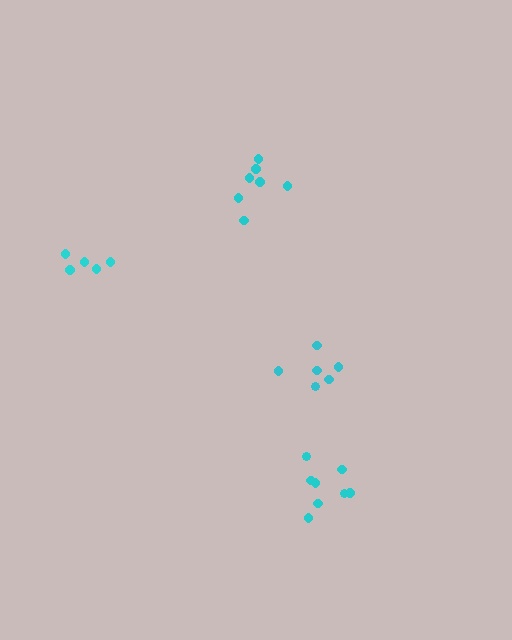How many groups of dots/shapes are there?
There are 4 groups.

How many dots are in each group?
Group 1: 6 dots, Group 2: 5 dots, Group 3: 7 dots, Group 4: 8 dots (26 total).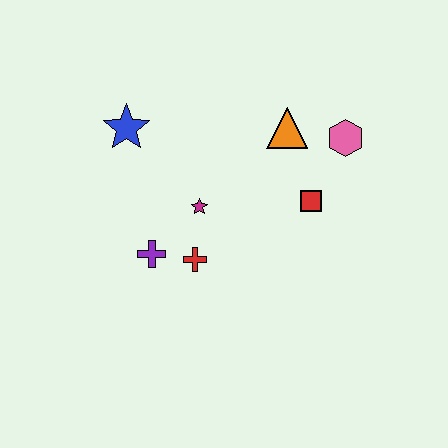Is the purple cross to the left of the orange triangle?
Yes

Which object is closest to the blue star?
The magenta star is closest to the blue star.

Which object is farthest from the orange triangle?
The purple cross is farthest from the orange triangle.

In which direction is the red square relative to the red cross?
The red square is to the right of the red cross.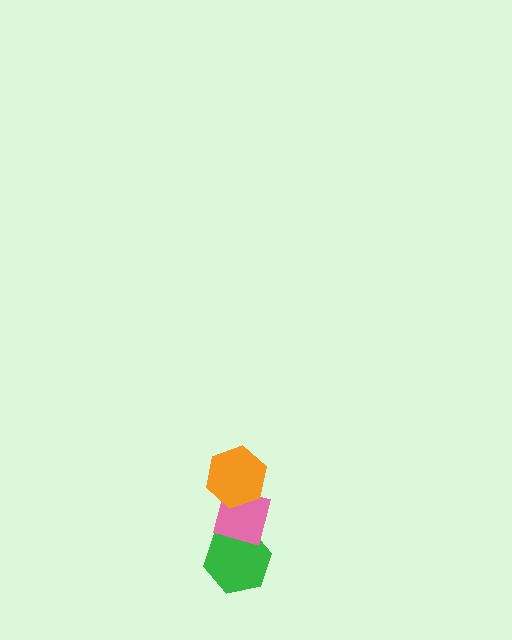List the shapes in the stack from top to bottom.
From top to bottom: the orange hexagon, the pink diamond, the green hexagon.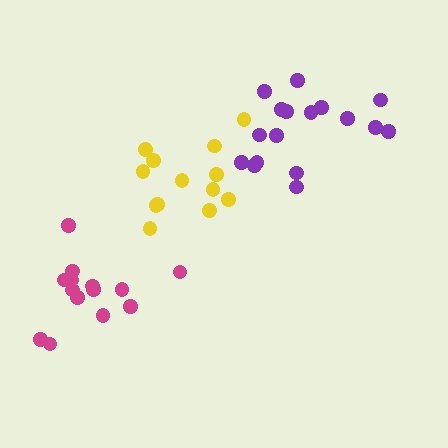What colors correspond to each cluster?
The clusters are colored: yellow, magenta, purple.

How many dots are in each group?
Group 1: 13 dots, Group 2: 14 dots, Group 3: 17 dots (44 total).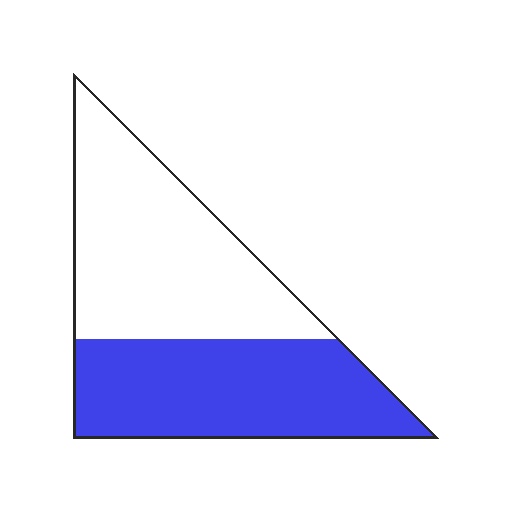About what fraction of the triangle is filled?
About one half (1/2).